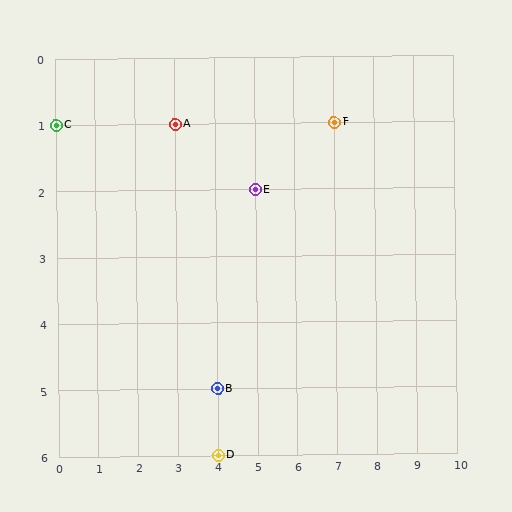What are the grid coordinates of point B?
Point B is at grid coordinates (4, 5).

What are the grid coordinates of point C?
Point C is at grid coordinates (0, 1).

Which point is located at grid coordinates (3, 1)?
Point A is at (3, 1).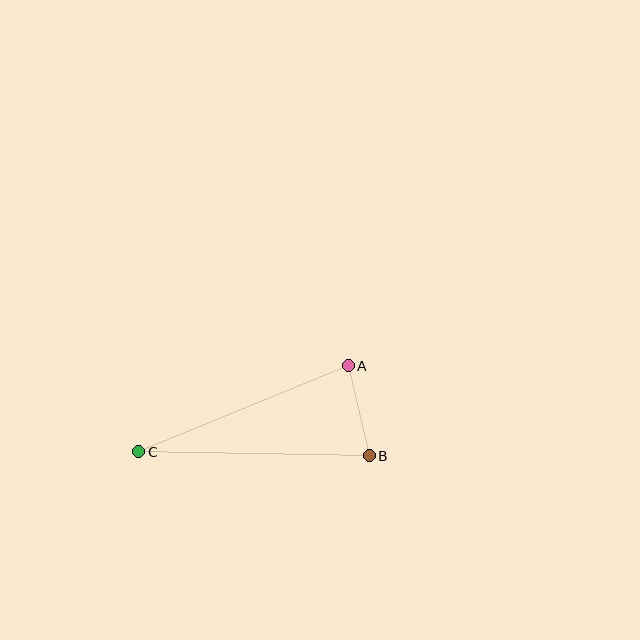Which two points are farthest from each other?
Points B and C are farthest from each other.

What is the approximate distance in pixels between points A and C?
The distance between A and C is approximately 227 pixels.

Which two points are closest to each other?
Points A and B are closest to each other.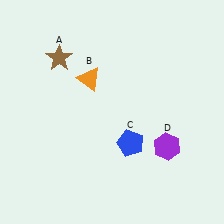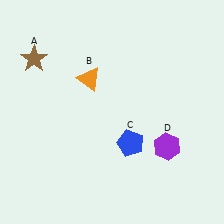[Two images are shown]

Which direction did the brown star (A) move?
The brown star (A) moved left.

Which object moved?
The brown star (A) moved left.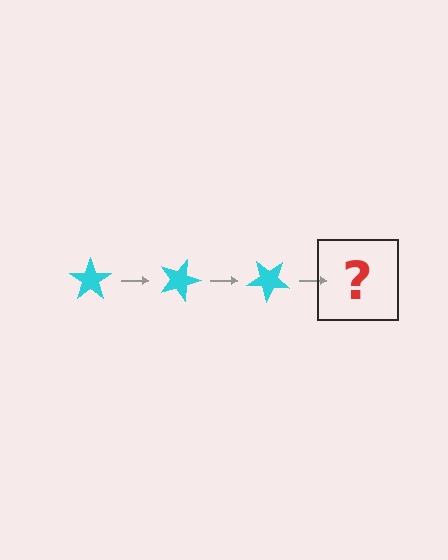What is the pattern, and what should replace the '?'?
The pattern is that the star rotates 20 degrees each step. The '?' should be a cyan star rotated 60 degrees.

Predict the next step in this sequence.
The next step is a cyan star rotated 60 degrees.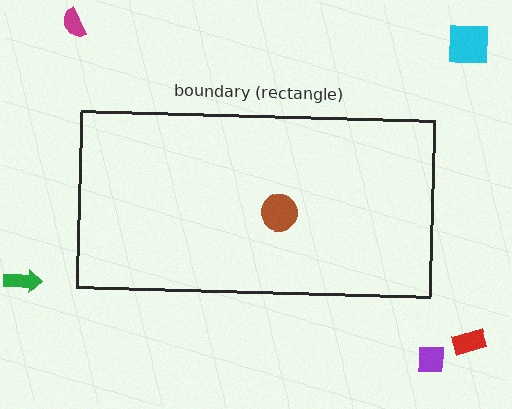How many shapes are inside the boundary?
1 inside, 5 outside.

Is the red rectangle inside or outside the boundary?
Outside.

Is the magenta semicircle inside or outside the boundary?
Outside.